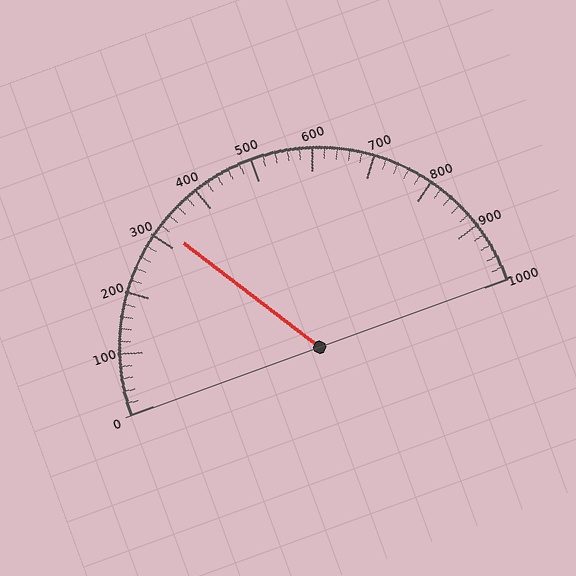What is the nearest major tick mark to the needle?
The nearest major tick mark is 300.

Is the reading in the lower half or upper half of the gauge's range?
The reading is in the lower half of the range (0 to 1000).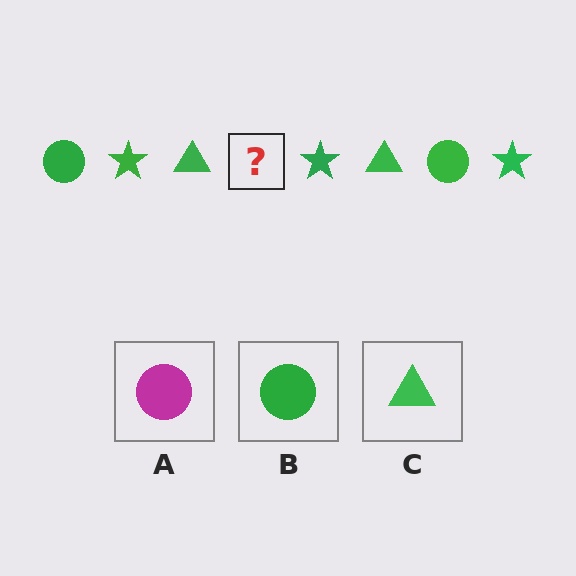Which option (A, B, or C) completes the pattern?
B.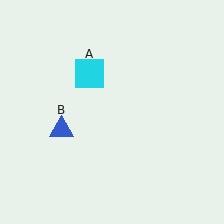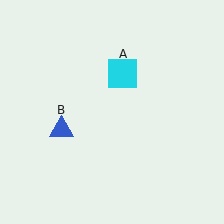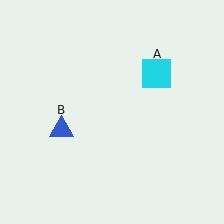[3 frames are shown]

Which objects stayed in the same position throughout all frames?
Blue triangle (object B) remained stationary.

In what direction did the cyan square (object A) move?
The cyan square (object A) moved right.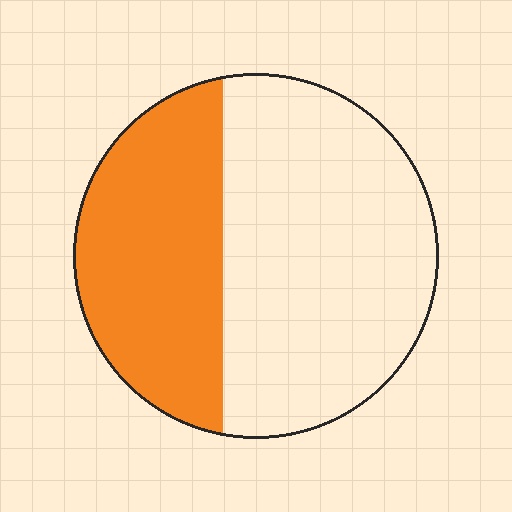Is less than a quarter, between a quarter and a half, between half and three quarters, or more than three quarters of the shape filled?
Between a quarter and a half.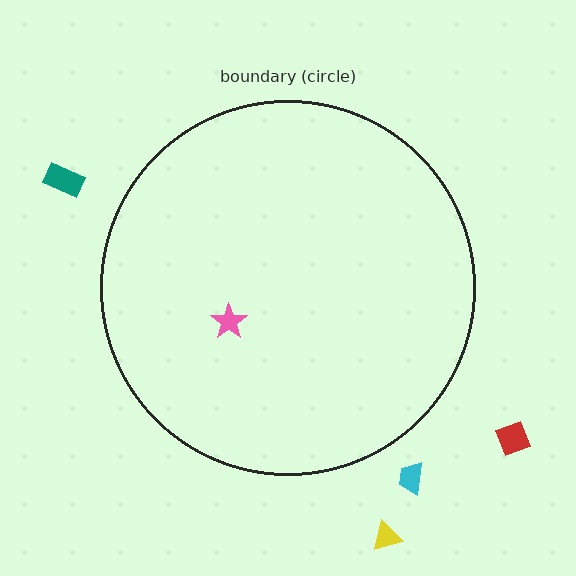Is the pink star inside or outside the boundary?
Inside.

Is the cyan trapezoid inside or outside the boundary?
Outside.